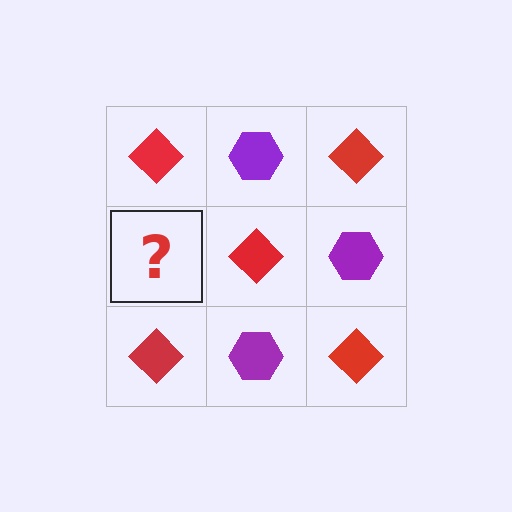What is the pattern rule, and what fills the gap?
The rule is that it alternates red diamond and purple hexagon in a checkerboard pattern. The gap should be filled with a purple hexagon.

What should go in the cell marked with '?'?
The missing cell should contain a purple hexagon.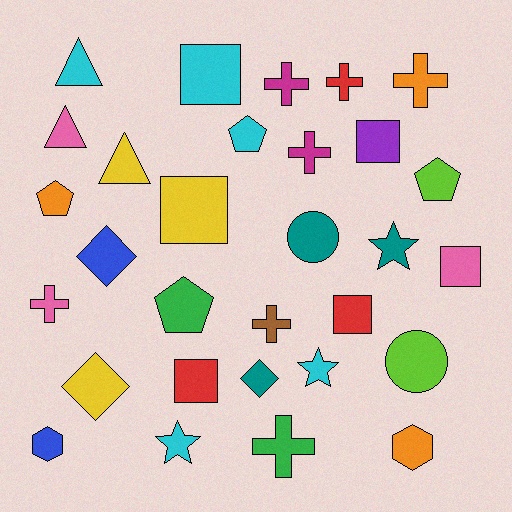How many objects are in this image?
There are 30 objects.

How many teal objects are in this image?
There are 3 teal objects.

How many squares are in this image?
There are 6 squares.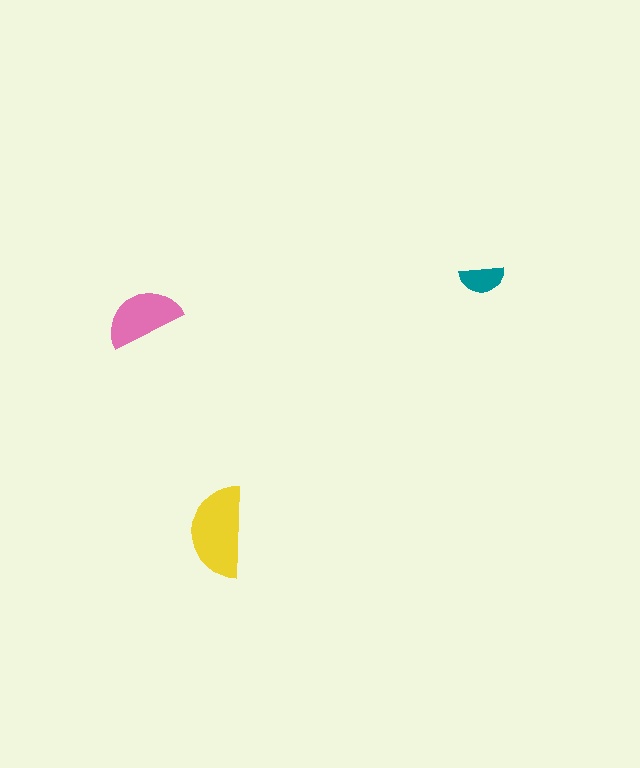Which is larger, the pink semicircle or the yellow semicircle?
The yellow one.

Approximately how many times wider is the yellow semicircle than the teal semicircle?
About 2 times wider.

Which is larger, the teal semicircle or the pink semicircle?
The pink one.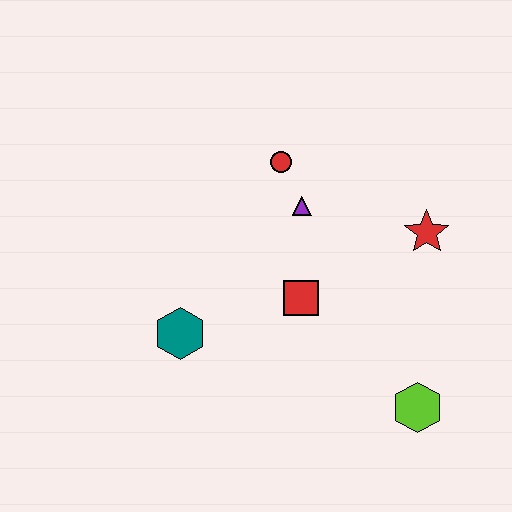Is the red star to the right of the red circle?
Yes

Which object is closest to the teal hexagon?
The red square is closest to the teal hexagon.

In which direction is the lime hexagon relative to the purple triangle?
The lime hexagon is below the purple triangle.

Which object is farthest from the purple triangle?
The lime hexagon is farthest from the purple triangle.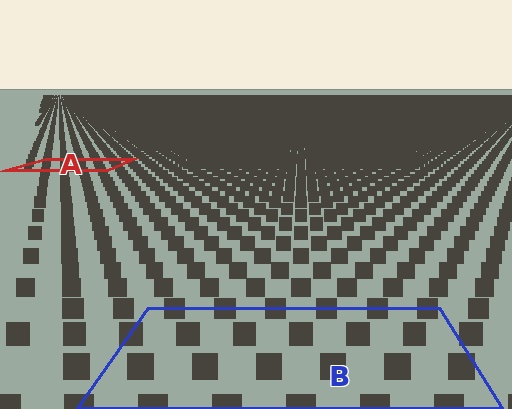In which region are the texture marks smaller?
The texture marks are smaller in region A, because it is farther away.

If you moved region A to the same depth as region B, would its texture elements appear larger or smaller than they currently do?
They would appear larger. At a closer depth, the same texture elements are projected at a bigger on-screen size.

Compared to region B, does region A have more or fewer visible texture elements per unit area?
Region A has more texture elements per unit area — they are packed more densely because it is farther away.